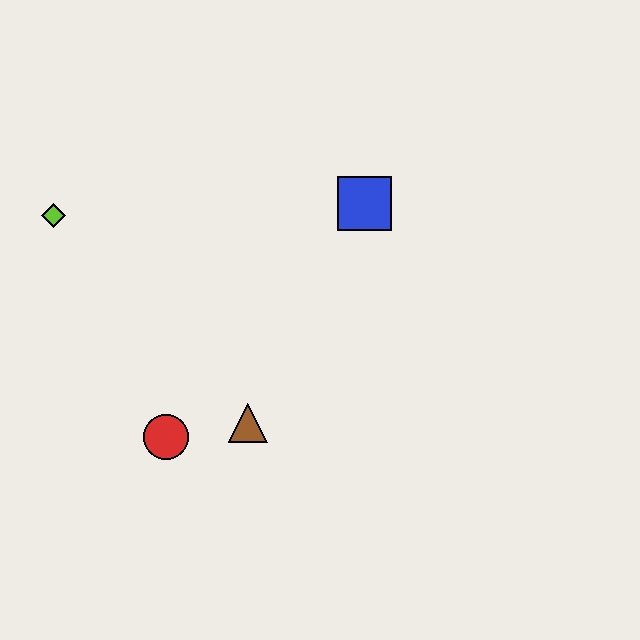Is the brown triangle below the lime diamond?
Yes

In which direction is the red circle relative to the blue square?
The red circle is below the blue square.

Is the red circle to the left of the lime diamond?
No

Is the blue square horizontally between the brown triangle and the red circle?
No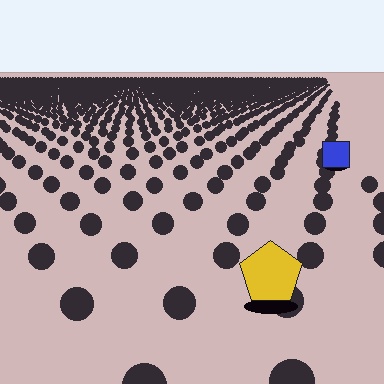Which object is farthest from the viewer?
The blue square is farthest from the viewer. It appears smaller and the ground texture around it is denser.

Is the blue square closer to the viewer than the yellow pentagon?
No. The yellow pentagon is closer — you can tell from the texture gradient: the ground texture is coarser near it.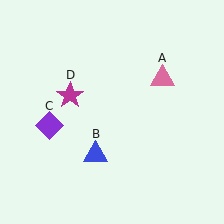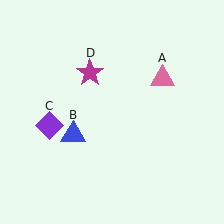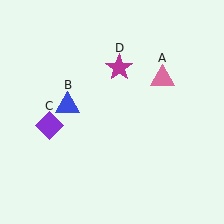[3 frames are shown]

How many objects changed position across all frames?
2 objects changed position: blue triangle (object B), magenta star (object D).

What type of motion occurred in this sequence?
The blue triangle (object B), magenta star (object D) rotated clockwise around the center of the scene.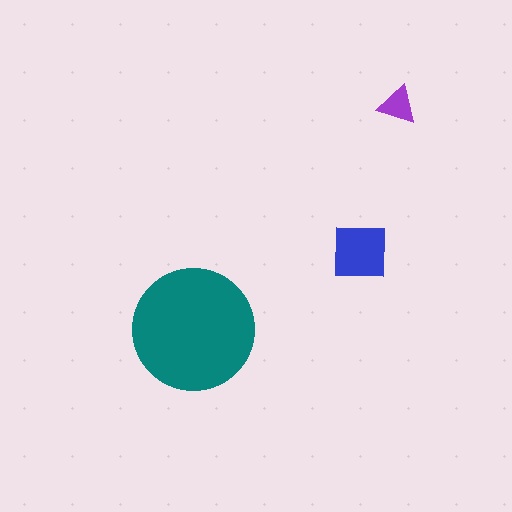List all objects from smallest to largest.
The purple triangle, the blue square, the teal circle.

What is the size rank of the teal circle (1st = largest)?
1st.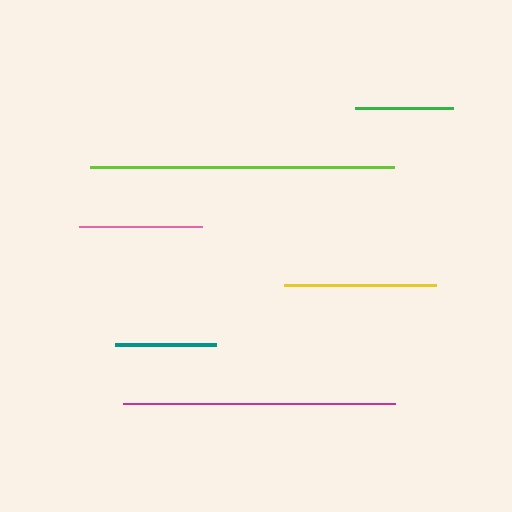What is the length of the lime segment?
The lime segment is approximately 303 pixels long.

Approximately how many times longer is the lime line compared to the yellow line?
The lime line is approximately 2.0 times the length of the yellow line.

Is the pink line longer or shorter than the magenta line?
The magenta line is longer than the pink line.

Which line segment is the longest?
The lime line is the longest at approximately 303 pixels.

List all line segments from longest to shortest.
From longest to shortest: lime, magenta, yellow, pink, teal, green.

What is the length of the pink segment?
The pink segment is approximately 122 pixels long.